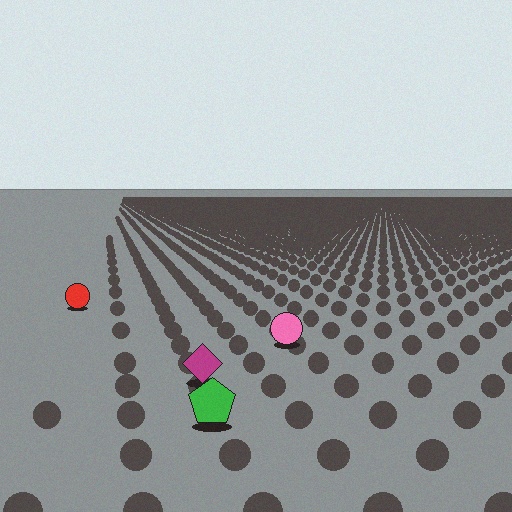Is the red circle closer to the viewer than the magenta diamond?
No. The magenta diamond is closer — you can tell from the texture gradient: the ground texture is coarser near it.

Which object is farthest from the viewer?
The red circle is farthest from the viewer. It appears smaller and the ground texture around it is denser.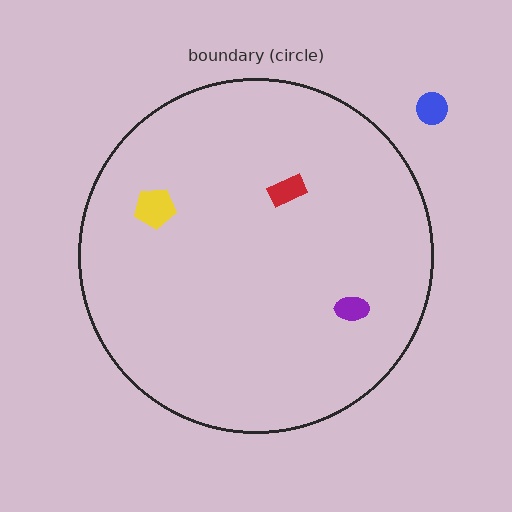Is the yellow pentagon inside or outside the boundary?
Inside.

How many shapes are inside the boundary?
3 inside, 1 outside.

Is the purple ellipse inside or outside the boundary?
Inside.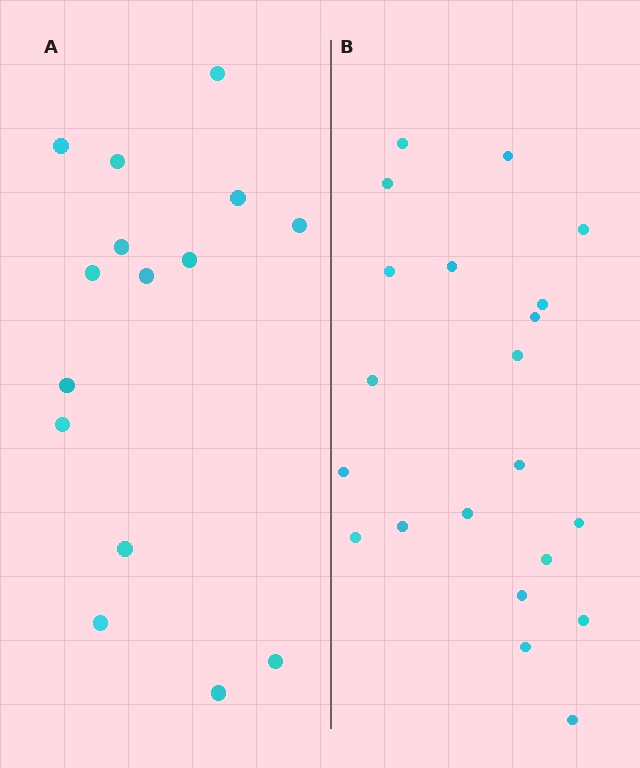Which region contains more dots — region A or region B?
Region B (the right region) has more dots.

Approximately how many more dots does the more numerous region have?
Region B has about 6 more dots than region A.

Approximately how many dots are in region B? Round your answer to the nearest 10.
About 20 dots. (The exact count is 21, which rounds to 20.)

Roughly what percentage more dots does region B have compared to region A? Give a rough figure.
About 40% more.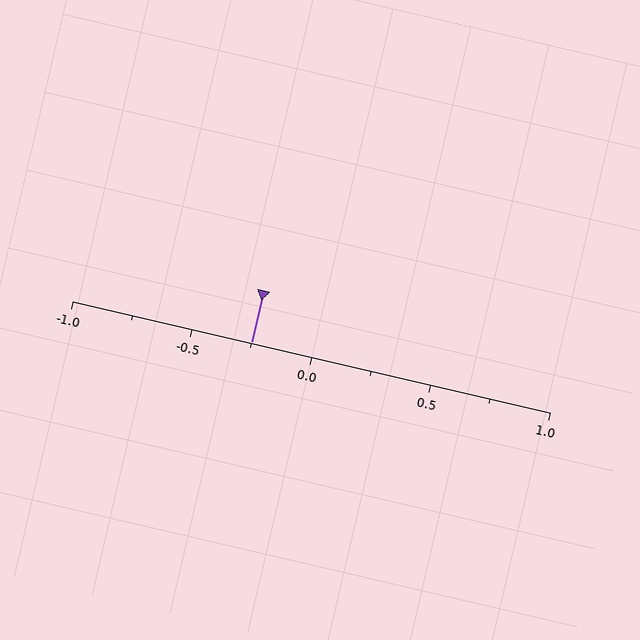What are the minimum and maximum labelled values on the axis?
The axis runs from -1.0 to 1.0.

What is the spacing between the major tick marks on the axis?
The major ticks are spaced 0.5 apart.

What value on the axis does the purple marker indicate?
The marker indicates approximately -0.25.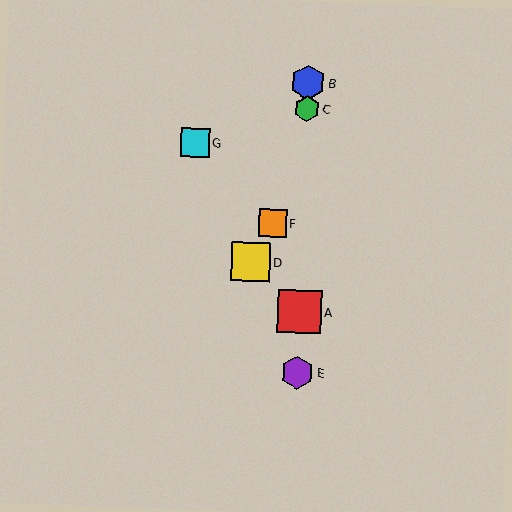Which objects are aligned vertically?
Objects A, B, C, E are aligned vertically.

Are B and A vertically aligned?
Yes, both are at x≈308.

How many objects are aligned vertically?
4 objects (A, B, C, E) are aligned vertically.